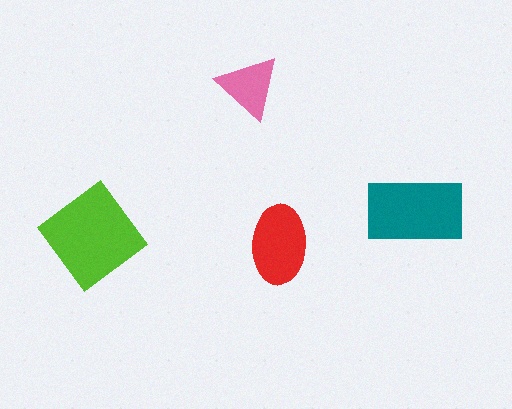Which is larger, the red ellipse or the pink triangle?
The red ellipse.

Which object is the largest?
The lime diamond.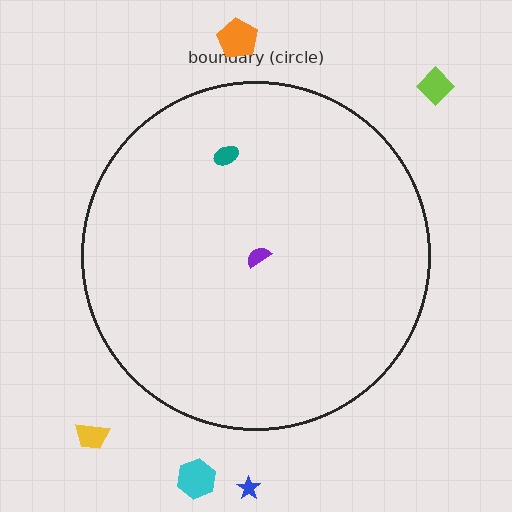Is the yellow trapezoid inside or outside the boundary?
Outside.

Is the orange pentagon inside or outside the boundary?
Outside.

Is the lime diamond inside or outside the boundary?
Outside.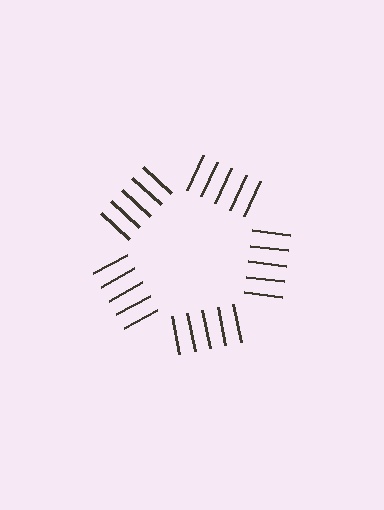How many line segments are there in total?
25 — 5 along each of the 5 edges.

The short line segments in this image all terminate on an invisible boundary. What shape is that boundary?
An illusory pentagon — the line segments terminate on its edges but no continuous stroke is drawn.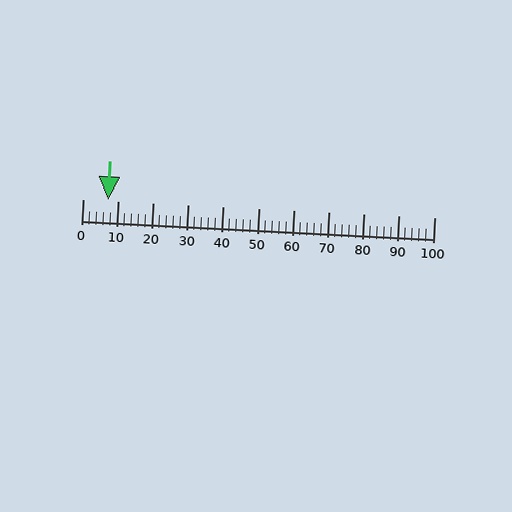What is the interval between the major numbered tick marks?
The major tick marks are spaced 10 units apart.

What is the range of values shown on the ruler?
The ruler shows values from 0 to 100.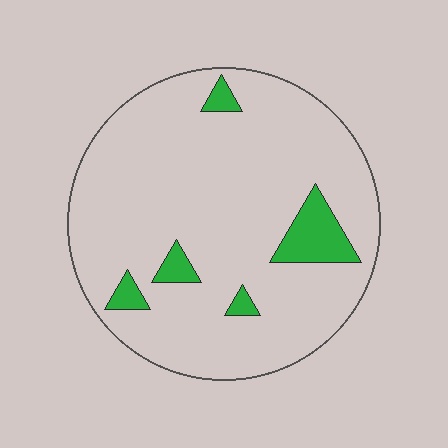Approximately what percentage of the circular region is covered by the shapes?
Approximately 10%.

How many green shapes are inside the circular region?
5.